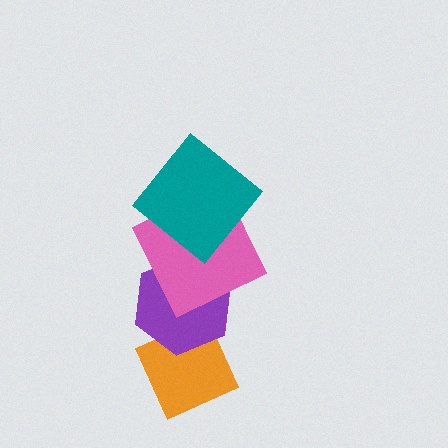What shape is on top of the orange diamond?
The purple hexagon is on top of the orange diamond.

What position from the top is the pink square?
The pink square is 2nd from the top.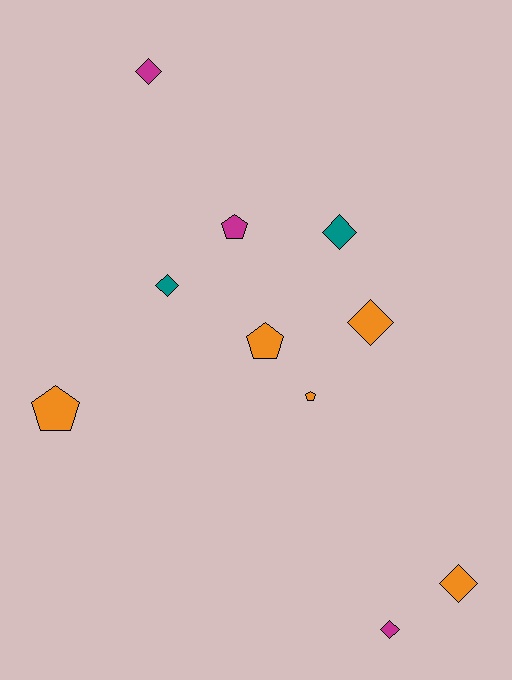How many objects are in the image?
There are 10 objects.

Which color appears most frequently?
Orange, with 5 objects.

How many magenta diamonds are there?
There are 2 magenta diamonds.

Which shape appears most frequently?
Diamond, with 6 objects.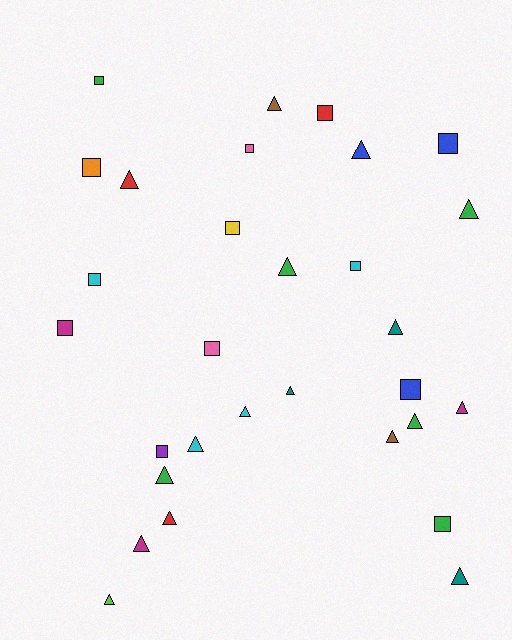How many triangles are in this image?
There are 17 triangles.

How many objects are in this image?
There are 30 objects.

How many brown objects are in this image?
There are 2 brown objects.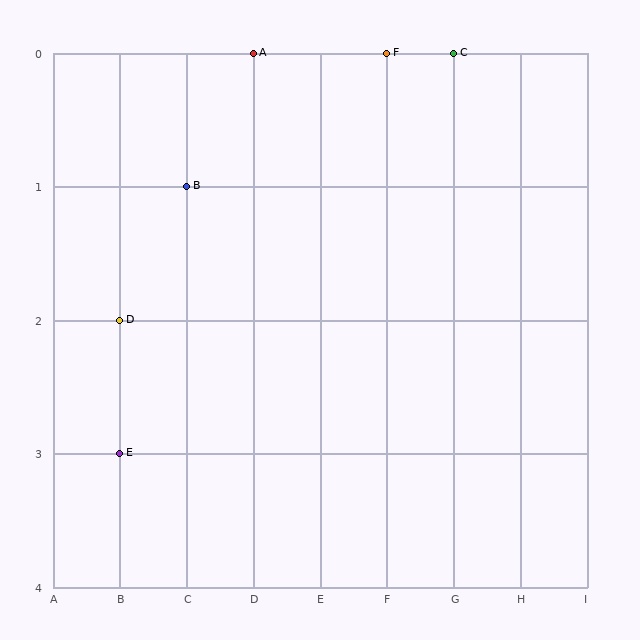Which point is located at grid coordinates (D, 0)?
Point A is at (D, 0).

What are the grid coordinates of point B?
Point B is at grid coordinates (C, 1).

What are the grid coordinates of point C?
Point C is at grid coordinates (G, 0).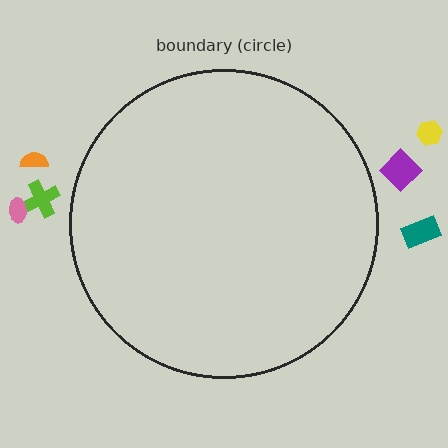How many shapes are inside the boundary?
0 inside, 6 outside.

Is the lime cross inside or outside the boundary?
Outside.